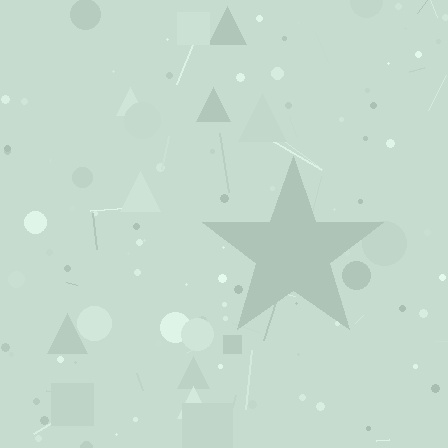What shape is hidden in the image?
A star is hidden in the image.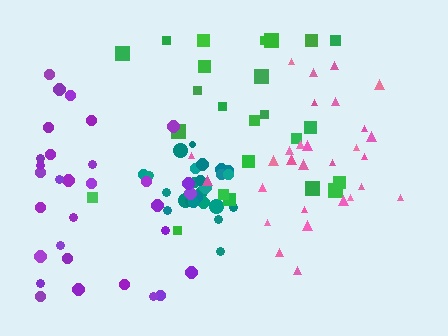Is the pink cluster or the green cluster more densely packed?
Pink.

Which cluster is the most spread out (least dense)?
Green.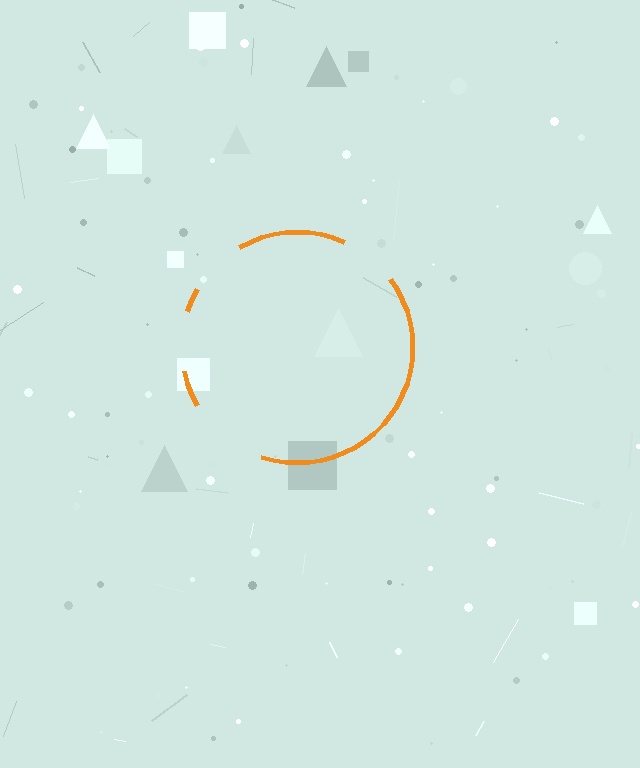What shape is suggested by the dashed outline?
The dashed outline suggests a circle.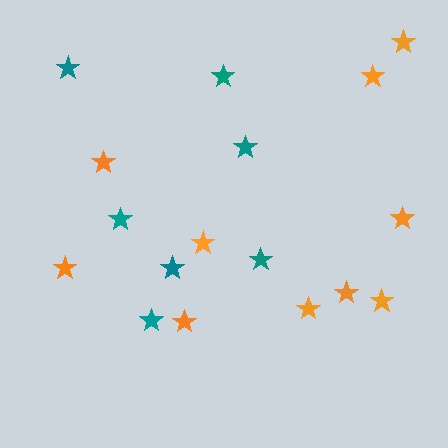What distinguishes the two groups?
There are 2 groups: one group of teal stars (7) and one group of orange stars (10).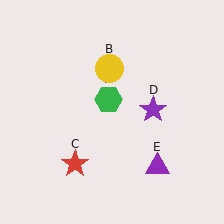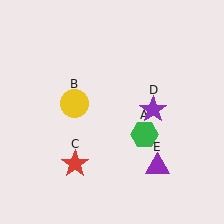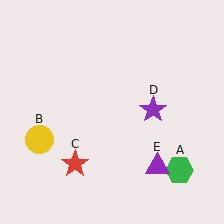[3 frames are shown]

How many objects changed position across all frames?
2 objects changed position: green hexagon (object A), yellow circle (object B).